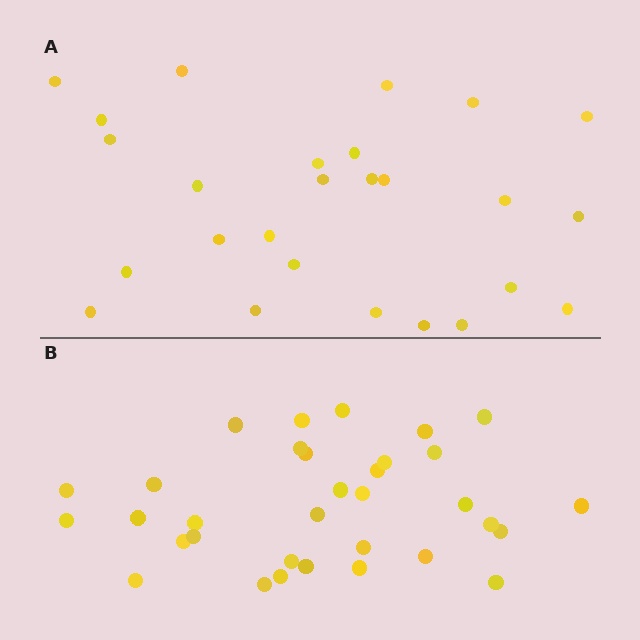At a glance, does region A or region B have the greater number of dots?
Region B (the bottom region) has more dots.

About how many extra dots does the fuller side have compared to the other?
Region B has roughly 8 or so more dots than region A.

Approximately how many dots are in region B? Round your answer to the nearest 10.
About 30 dots. (The exact count is 33, which rounds to 30.)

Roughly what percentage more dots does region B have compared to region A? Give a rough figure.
About 25% more.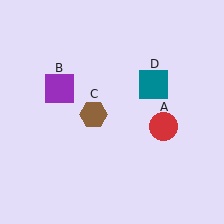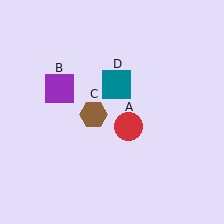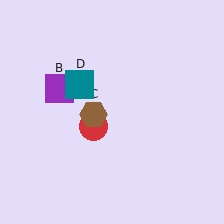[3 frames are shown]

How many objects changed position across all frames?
2 objects changed position: red circle (object A), teal square (object D).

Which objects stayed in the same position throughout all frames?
Purple square (object B) and brown hexagon (object C) remained stationary.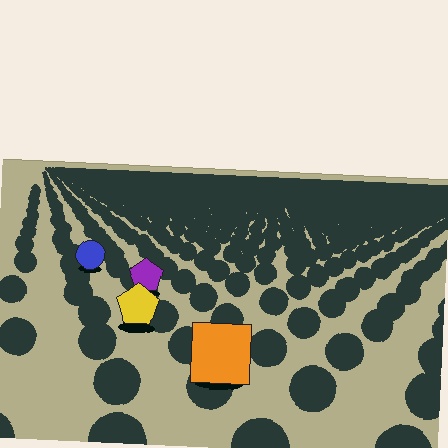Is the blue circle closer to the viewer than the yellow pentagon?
No. The yellow pentagon is closer — you can tell from the texture gradient: the ground texture is coarser near it.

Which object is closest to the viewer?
The orange square is closest. The texture marks near it are larger and more spread out.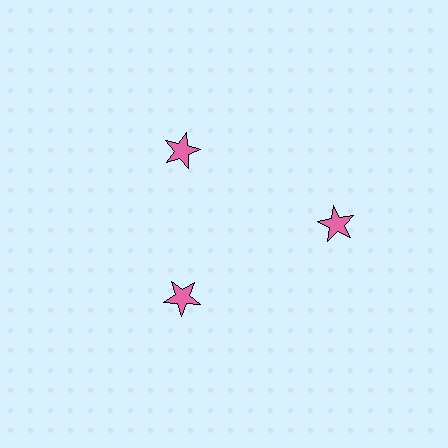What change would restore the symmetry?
The symmetry would be restored by moving it inward, back onto the ring so that all 3 stars sit at equal angles and equal distance from the center.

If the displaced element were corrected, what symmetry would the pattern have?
It would have 3-fold rotational symmetry — the pattern would map onto itself every 120 degrees.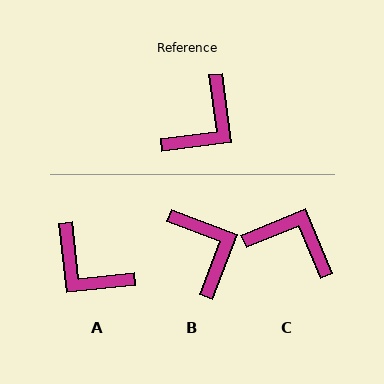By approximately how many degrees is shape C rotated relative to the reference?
Approximately 105 degrees counter-clockwise.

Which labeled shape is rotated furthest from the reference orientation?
C, about 105 degrees away.